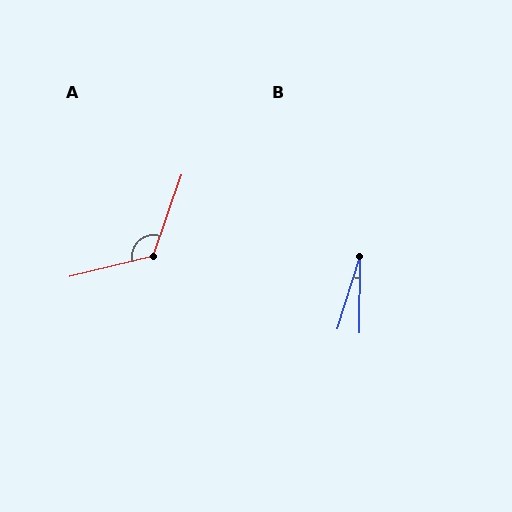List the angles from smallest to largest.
B (17°), A (123°).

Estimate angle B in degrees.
Approximately 17 degrees.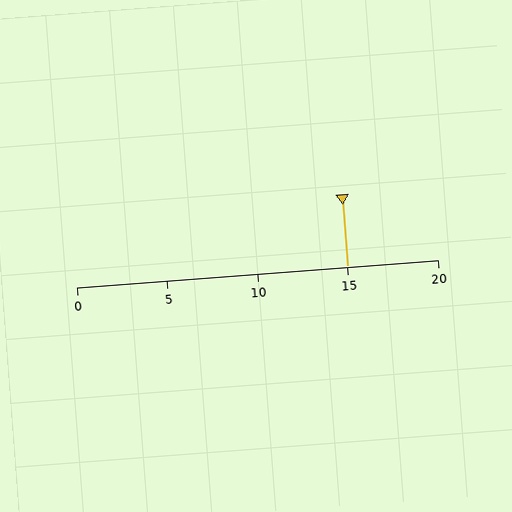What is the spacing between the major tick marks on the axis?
The major ticks are spaced 5 apart.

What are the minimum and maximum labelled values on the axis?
The axis runs from 0 to 20.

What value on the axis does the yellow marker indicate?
The marker indicates approximately 15.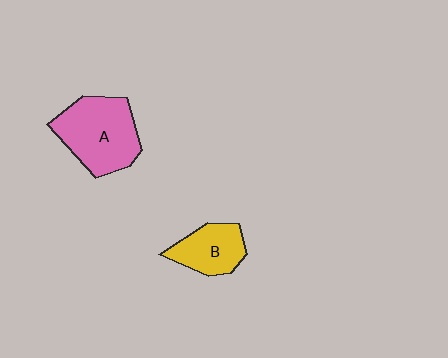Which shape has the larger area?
Shape A (pink).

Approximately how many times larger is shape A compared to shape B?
Approximately 1.7 times.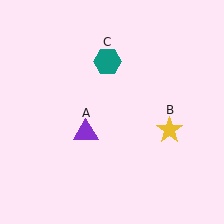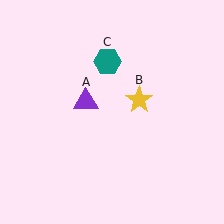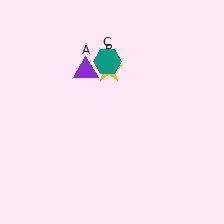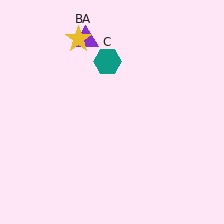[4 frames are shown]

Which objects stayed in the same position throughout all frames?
Teal hexagon (object C) remained stationary.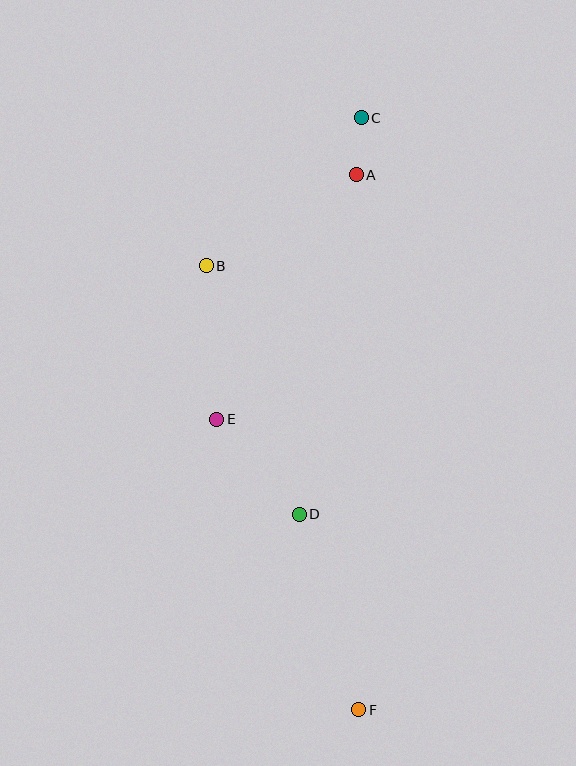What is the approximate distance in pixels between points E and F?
The distance between E and F is approximately 323 pixels.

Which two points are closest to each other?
Points A and C are closest to each other.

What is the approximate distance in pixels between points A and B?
The distance between A and B is approximately 176 pixels.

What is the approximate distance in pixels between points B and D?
The distance between B and D is approximately 265 pixels.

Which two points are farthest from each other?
Points C and F are farthest from each other.